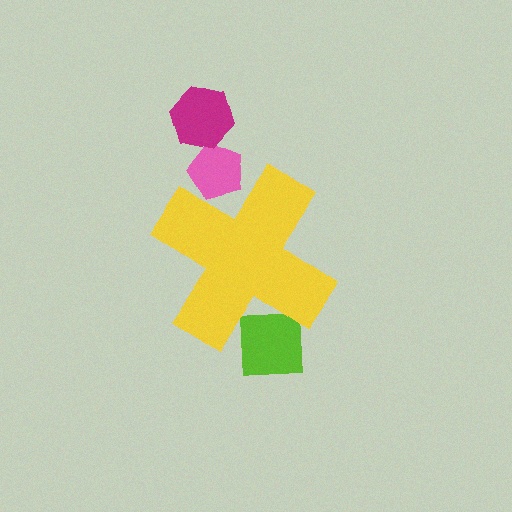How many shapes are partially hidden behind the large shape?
2 shapes are partially hidden.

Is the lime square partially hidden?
Yes, the lime square is partially hidden behind the yellow cross.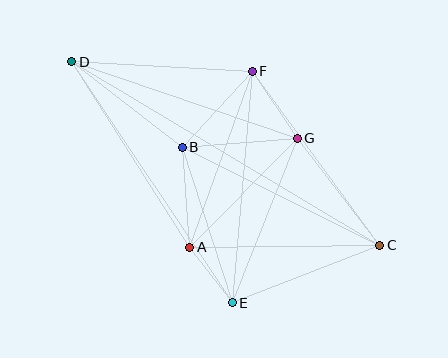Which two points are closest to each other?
Points A and E are closest to each other.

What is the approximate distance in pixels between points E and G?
The distance between E and G is approximately 177 pixels.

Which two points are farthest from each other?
Points C and D are farthest from each other.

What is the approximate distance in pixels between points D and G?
The distance between D and G is approximately 238 pixels.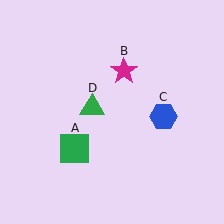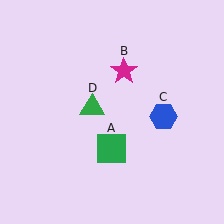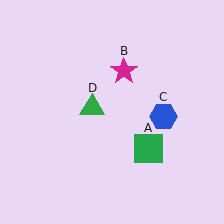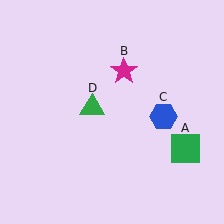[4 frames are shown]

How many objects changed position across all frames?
1 object changed position: green square (object A).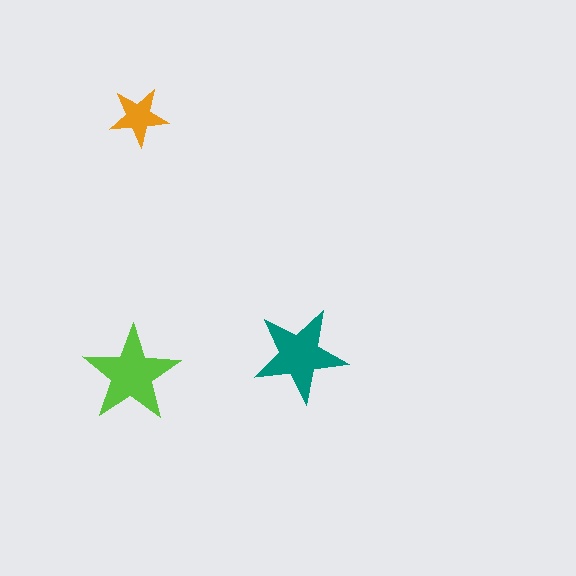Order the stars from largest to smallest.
the lime one, the teal one, the orange one.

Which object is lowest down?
The lime star is bottommost.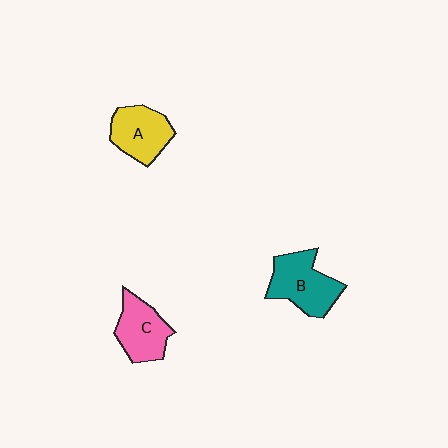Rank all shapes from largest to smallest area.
From largest to smallest: B (teal), A (yellow), C (pink).